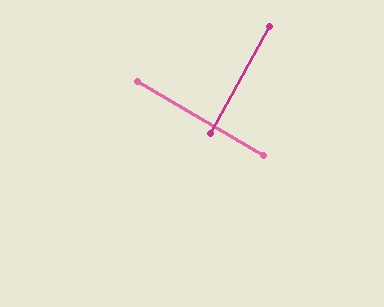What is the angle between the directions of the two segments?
Approximately 88 degrees.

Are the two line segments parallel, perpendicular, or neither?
Perpendicular — they meet at approximately 88°.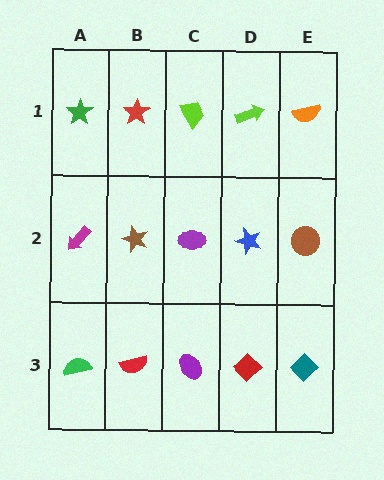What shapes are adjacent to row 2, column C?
A lime trapezoid (row 1, column C), a purple ellipse (row 3, column C), a brown star (row 2, column B), a blue star (row 2, column D).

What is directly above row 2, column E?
An orange semicircle.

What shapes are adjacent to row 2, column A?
A green star (row 1, column A), a green semicircle (row 3, column A), a brown star (row 2, column B).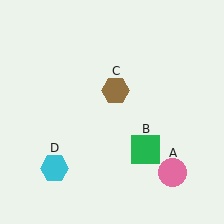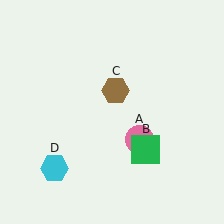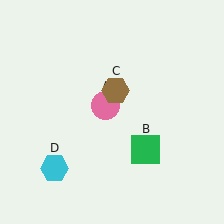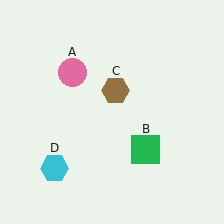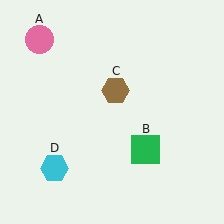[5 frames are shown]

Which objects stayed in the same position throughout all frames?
Green square (object B) and brown hexagon (object C) and cyan hexagon (object D) remained stationary.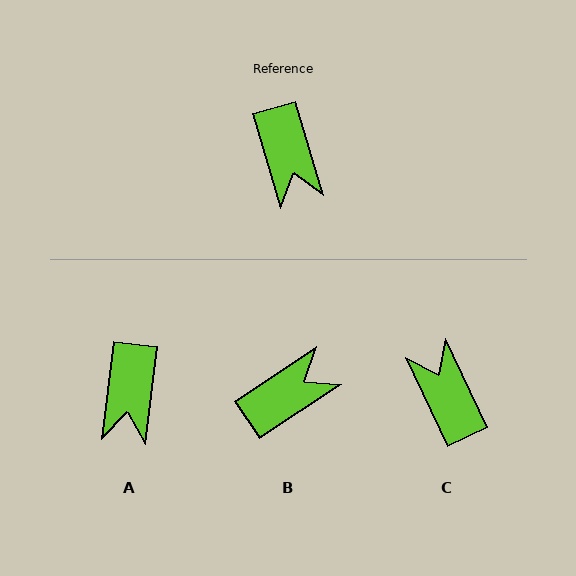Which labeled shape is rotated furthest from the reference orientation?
C, about 171 degrees away.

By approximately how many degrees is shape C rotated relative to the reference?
Approximately 171 degrees clockwise.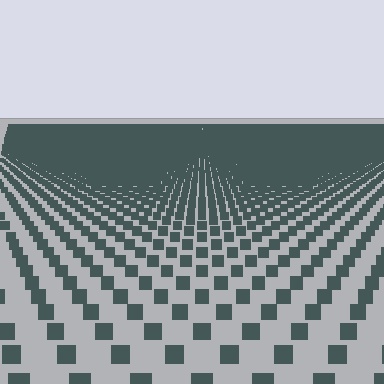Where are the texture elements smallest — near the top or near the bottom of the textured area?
Near the top.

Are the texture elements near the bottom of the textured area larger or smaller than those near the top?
Larger. Near the bottom, elements are closer to the viewer and appear at a bigger on-screen size.